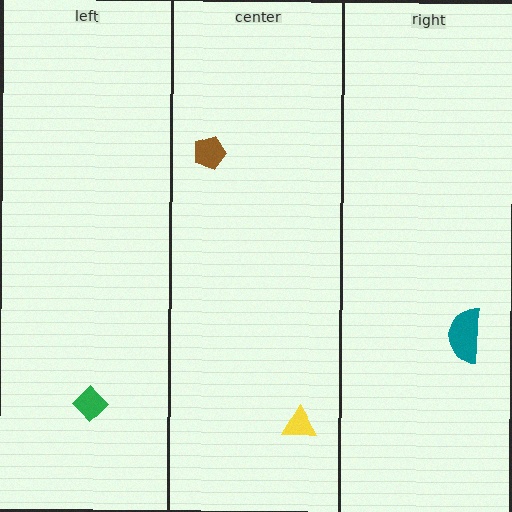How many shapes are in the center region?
2.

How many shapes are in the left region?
1.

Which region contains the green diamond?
The left region.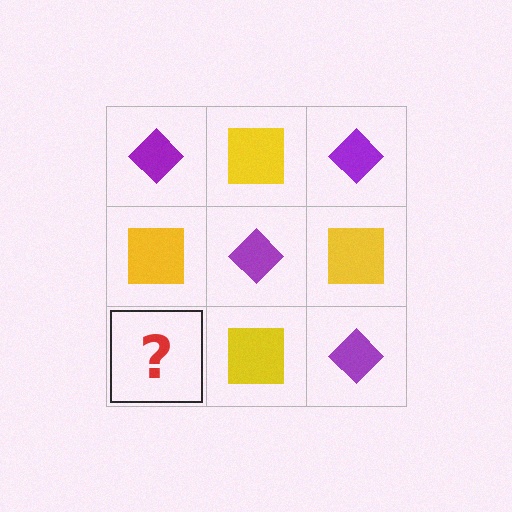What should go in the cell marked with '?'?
The missing cell should contain a purple diamond.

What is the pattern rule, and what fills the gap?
The rule is that it alternates purple diamond and yellow square in a checkerboard pattern. The gap should be filled with a purple diamond.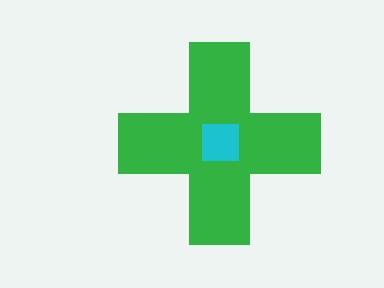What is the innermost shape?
The cyan square.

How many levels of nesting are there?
2.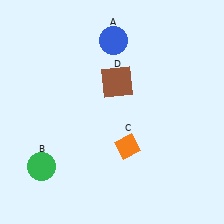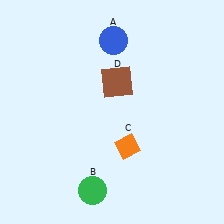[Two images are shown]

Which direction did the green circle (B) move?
The green circle (B) moved right.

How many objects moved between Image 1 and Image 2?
1 object moved between the two images.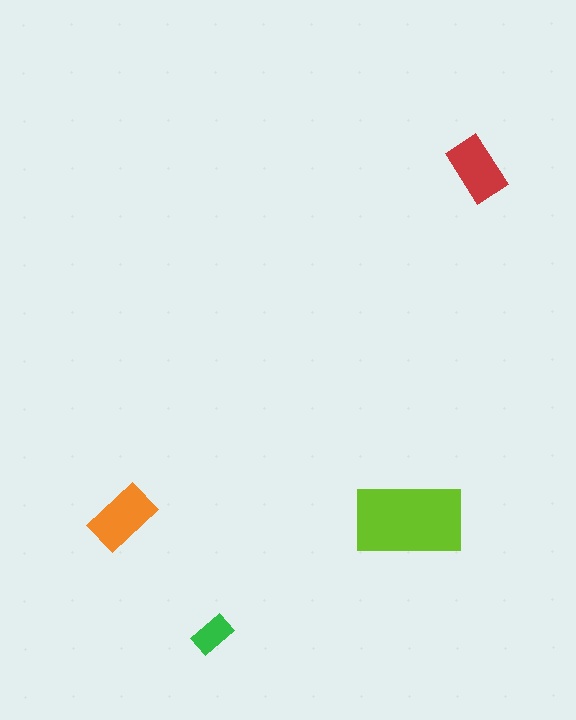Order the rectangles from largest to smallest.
the lime one, the orange one, the red one, the green one.